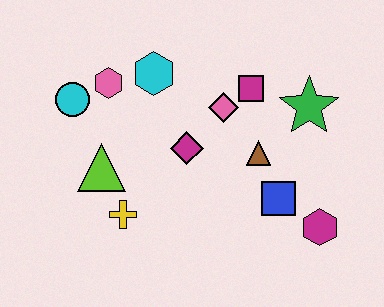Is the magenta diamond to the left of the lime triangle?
No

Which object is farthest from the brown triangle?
The cyan circle is farthest from the brown triangle.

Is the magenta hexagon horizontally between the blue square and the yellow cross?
No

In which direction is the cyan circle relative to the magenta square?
The cyan circle is to the left of the magenta square.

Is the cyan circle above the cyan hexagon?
No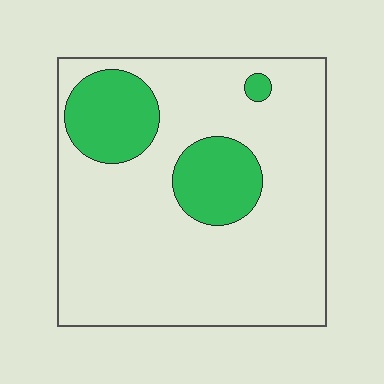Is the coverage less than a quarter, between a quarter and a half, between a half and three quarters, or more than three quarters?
Less than a quarter.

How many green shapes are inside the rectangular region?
3.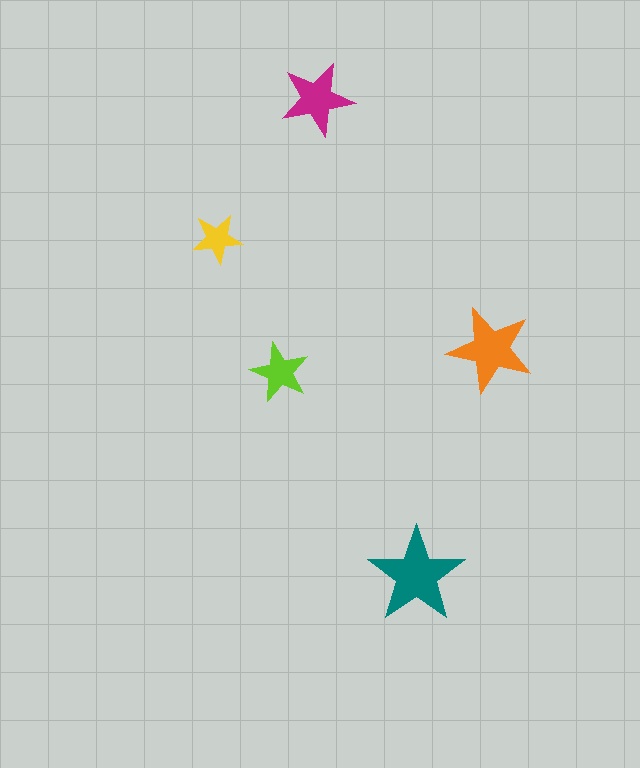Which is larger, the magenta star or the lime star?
The magenta one.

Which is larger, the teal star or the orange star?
The teal one.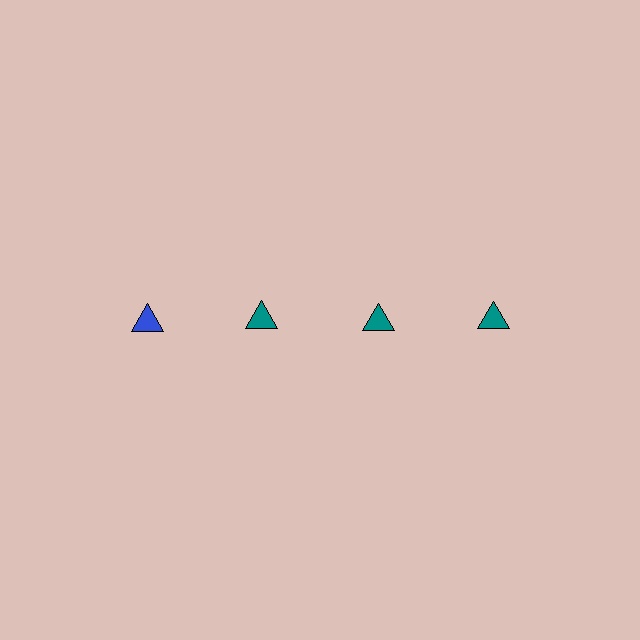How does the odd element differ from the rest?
It has a different color: blue instead of teal.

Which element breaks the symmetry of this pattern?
The blue triangle in the top row, leftmost column breaks the symmetry. All other shapes are teal triangles.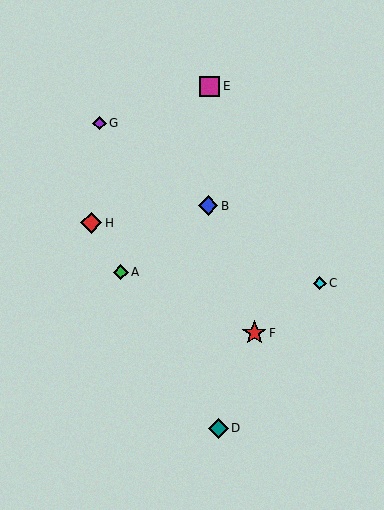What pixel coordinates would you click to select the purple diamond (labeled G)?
Click at (100, 123) to select the purple diamond G.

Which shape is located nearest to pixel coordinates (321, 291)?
The cyan diamond (labeled C) at (320, 283) is nearest to that location.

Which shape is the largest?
The red star (labeled F) is the largest.